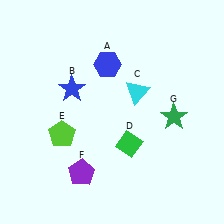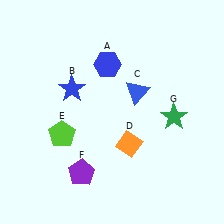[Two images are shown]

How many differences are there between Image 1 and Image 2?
There are 2 differences between the two images.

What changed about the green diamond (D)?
In Image 1, D is green. In Image 2, it changed to orange.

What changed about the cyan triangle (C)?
In Image 1, C is cyan. In Image 2, it changed to blue.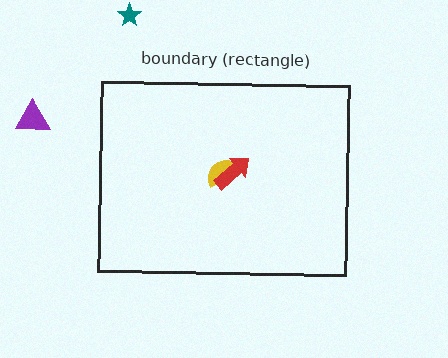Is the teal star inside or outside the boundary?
Outside.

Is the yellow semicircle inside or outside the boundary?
Inside.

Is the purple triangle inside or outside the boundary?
Outside.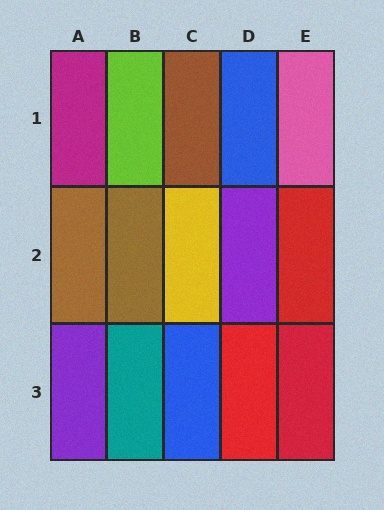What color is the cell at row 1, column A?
Magenta.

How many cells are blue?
2 cells are blue.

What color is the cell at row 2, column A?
Brown.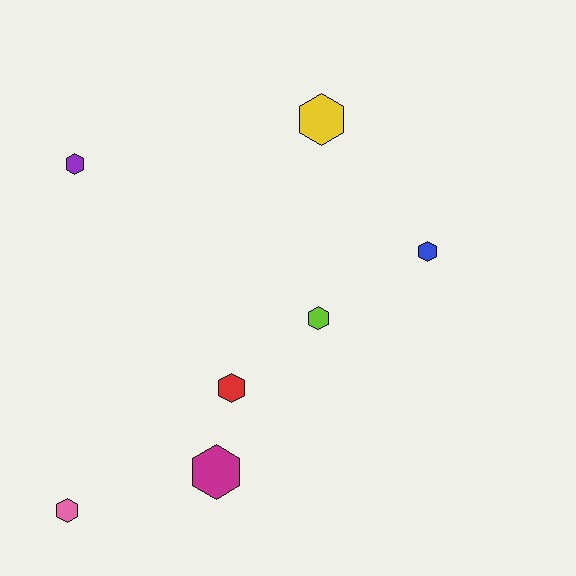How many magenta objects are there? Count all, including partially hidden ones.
There is 1 magenta object.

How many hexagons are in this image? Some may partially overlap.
There are 7 hexagons.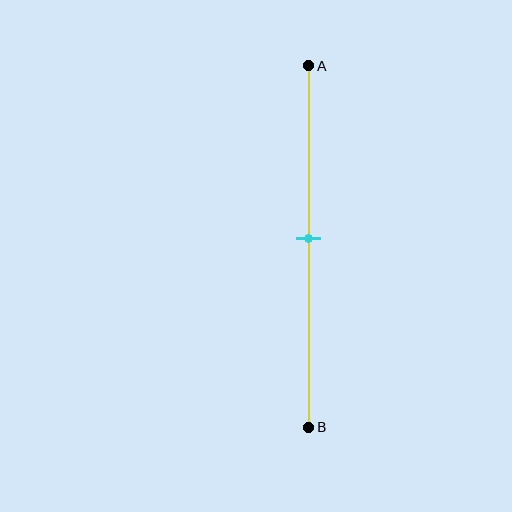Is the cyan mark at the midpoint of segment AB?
Yes, the mark is approximately at the midpoint.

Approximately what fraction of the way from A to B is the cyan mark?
The cyan mark is approximately 50% of the way from A to B.